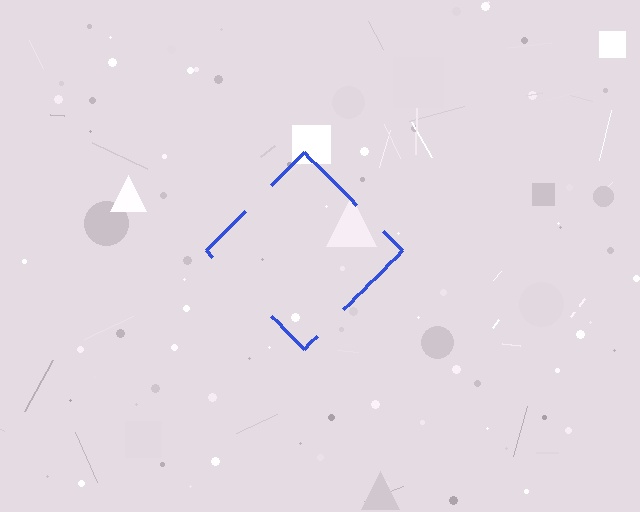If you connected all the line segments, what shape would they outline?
They would outline a diamond.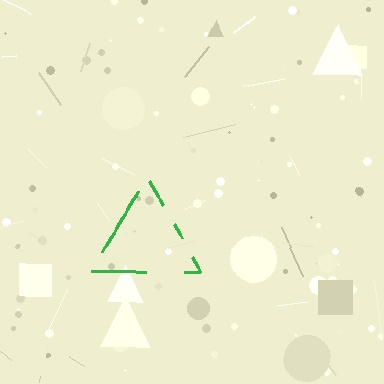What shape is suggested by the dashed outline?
The dashed outline suggests a triangle.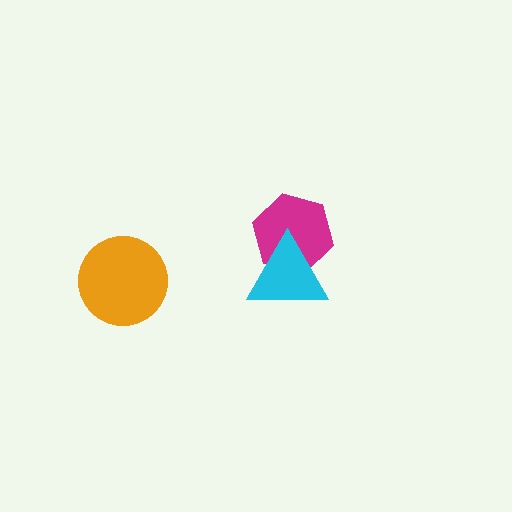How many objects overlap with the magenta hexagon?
1 object overlaps with the magenta hexagon.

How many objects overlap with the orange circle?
0 objects overlap with the orange circle.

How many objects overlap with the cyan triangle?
1 object overlaps with the cyan triangle.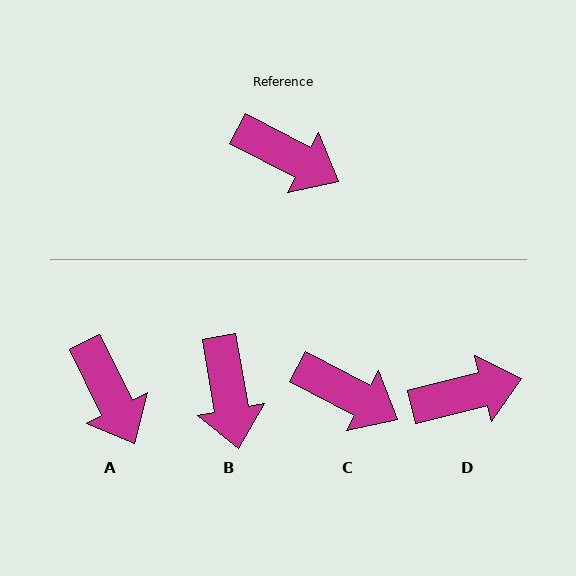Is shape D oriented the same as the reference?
No, it is off by about 42 degrees.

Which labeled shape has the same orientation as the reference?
C.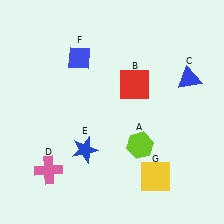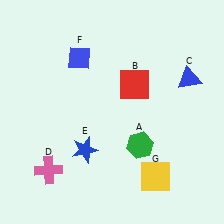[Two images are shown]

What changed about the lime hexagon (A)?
In Image 1, A is lime. In Image 2, it changed to green.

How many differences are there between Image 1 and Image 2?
There is 1 difference between the two images.